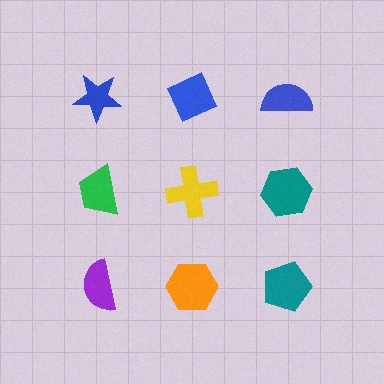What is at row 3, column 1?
A purple semicircle.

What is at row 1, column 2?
A blue diamond.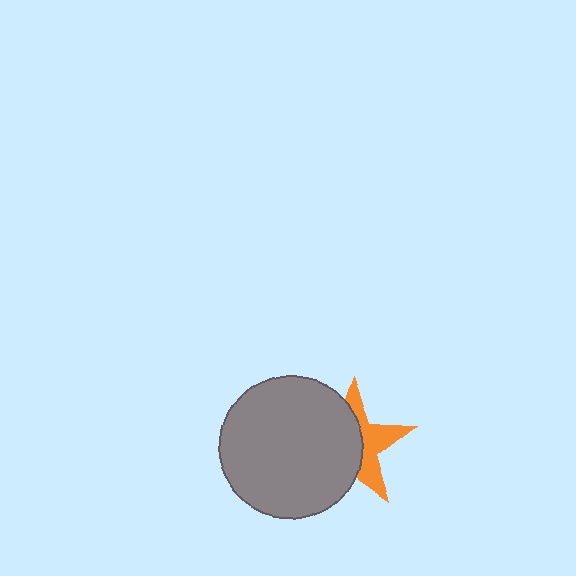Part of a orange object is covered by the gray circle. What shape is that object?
It is a star.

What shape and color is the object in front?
The object in front is a gray circle.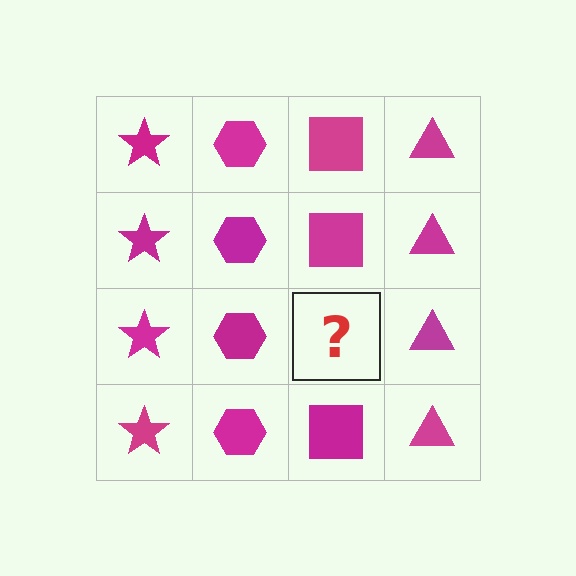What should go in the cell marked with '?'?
The missing cell should contain a magenta square.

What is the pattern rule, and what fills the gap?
The rule is that each column has a consistent shape. The gap should be filled with a magenta square.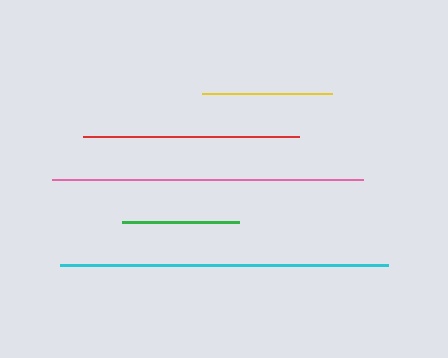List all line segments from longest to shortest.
From longest to shortest: cyan, pink, red, yellow, green.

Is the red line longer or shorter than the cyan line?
The cyan line is longer than the red line.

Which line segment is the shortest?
The green line is the shortest at approximately 117 pixels.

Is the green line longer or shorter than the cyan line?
The cyan line is longer than the green line.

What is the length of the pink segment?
The pink segment is approximately 311 pixels long.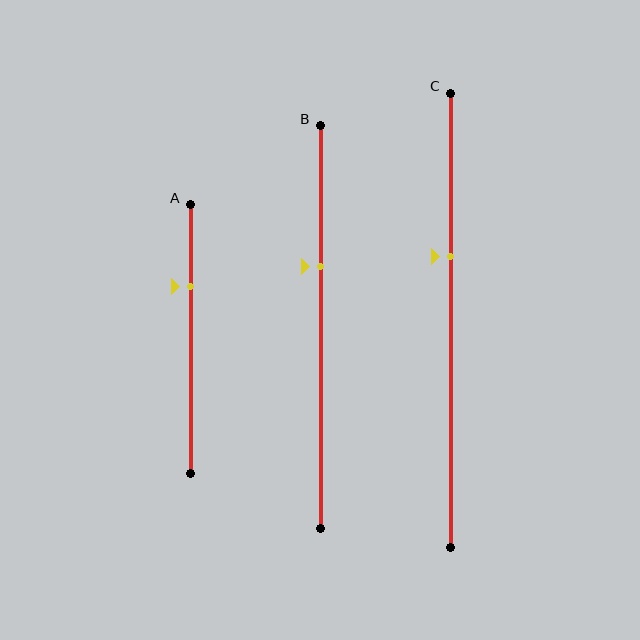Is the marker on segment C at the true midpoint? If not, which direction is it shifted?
No, the marker on segment C is shifted upward by about 14% of the segment length.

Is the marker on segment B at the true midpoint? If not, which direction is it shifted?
No, the marker on segment B is shifted upward by about 15% of the segment length.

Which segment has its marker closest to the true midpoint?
Segment C has its marker closest to the true midpoint.